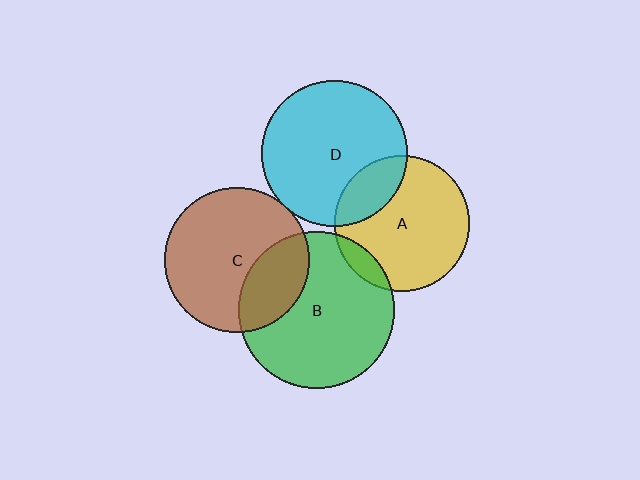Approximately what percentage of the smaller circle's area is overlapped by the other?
Approximately 10%.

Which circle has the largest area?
Circle B (green).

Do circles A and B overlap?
Yes.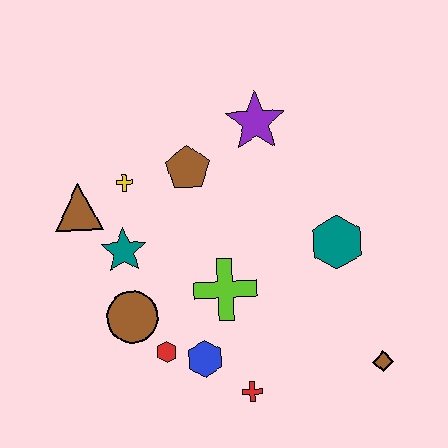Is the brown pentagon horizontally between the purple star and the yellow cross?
Yes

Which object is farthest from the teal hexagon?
The brown triangle is farthest from the teal hexagon.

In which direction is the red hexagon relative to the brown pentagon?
The red hexagon is below the brown pentagon.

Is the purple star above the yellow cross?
Yes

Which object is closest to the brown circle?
The red hexagon is closest to the brown circle.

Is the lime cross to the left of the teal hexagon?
Yes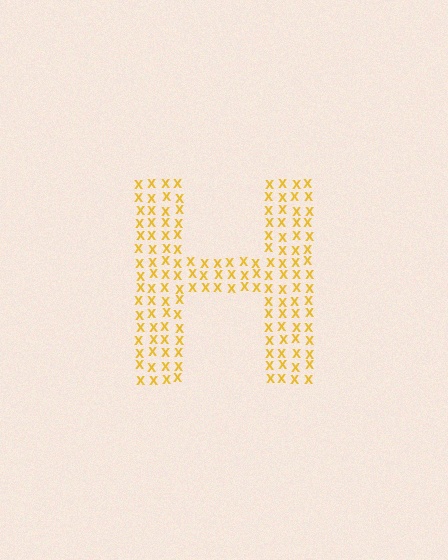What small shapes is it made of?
It is made of small letter X's.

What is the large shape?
The large shape is the letter H.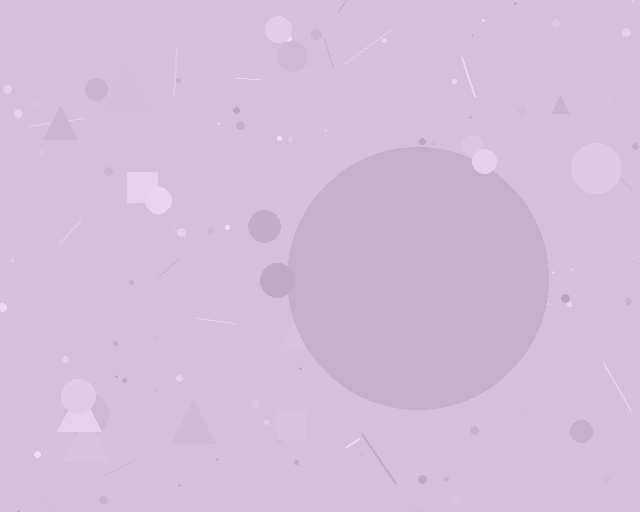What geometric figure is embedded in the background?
A circle is embedded in the background.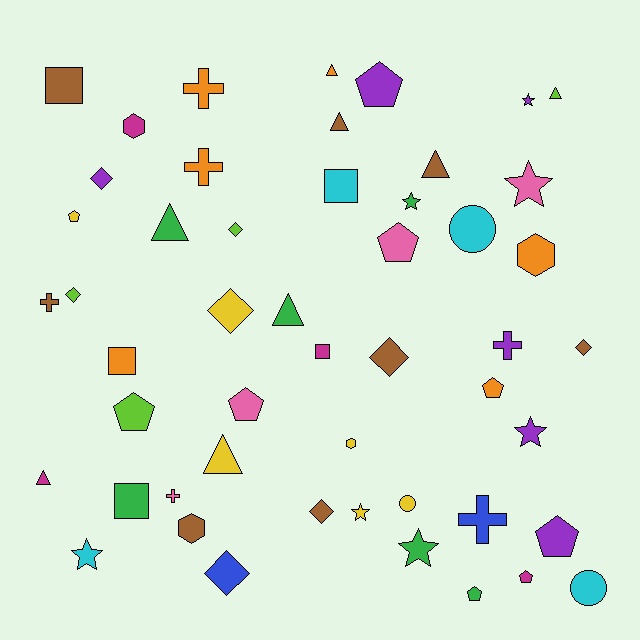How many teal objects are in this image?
There are no teal objects.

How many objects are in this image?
There are 50 objects.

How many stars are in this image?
There are 7 stars.